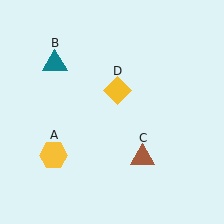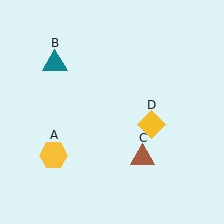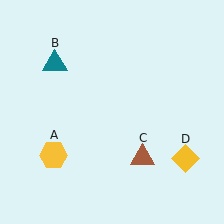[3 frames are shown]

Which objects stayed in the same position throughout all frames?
Yellow hexagon (object A) and teal triangle (object B) and brown triangle (object C) remained stationary.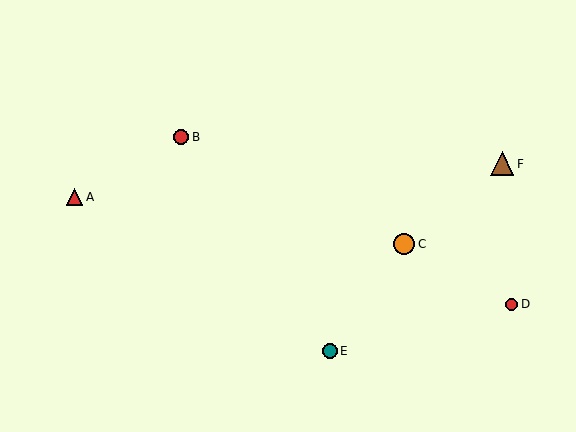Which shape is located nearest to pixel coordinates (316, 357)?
The teal circle (labeled E) at (330, 351) is nearest to that location.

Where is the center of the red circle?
The center of the red circle is at (511, 304).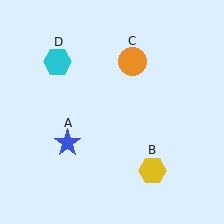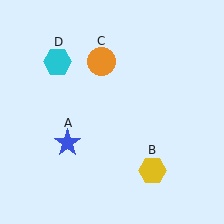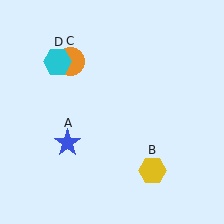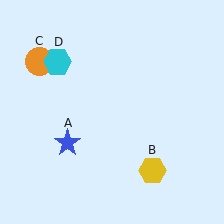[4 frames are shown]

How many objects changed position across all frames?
1 object changed position: orange circle (object C).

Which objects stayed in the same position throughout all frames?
Blue star (object A) and yellow hexagon (object B) and cyan hexagon (object D) remained stationary.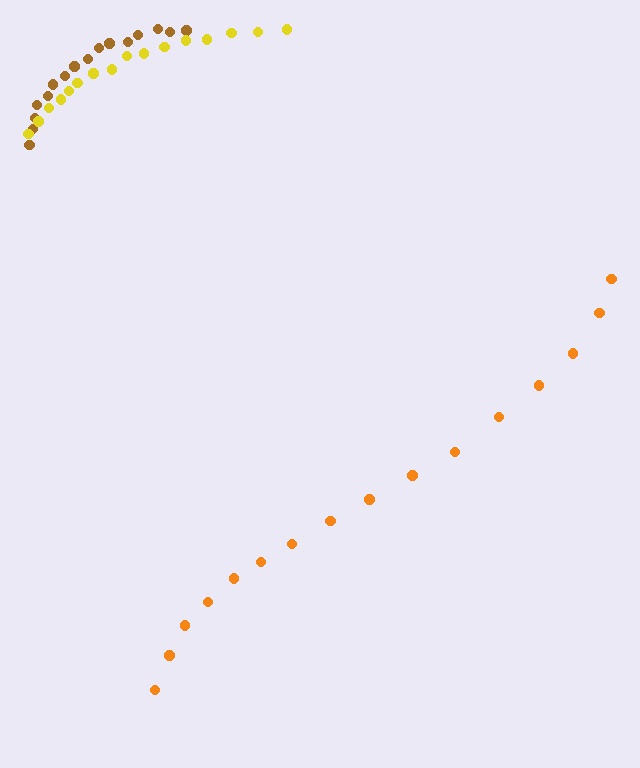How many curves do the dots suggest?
There are 3 distinct paths.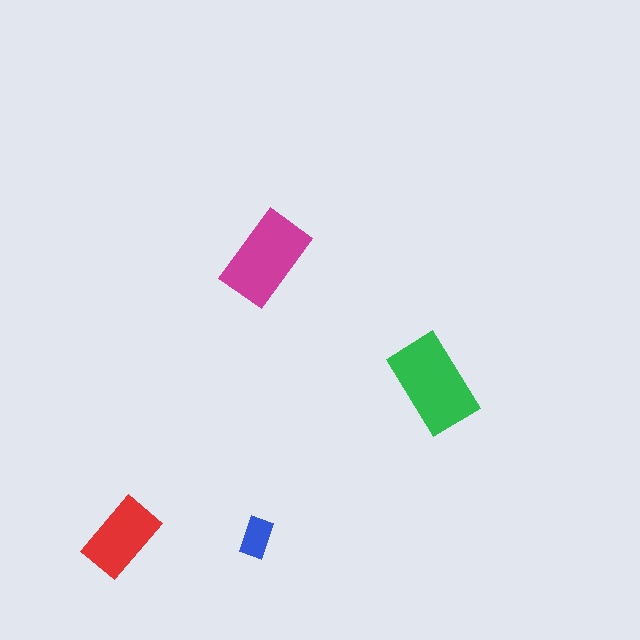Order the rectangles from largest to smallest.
the green one, the magenta one, the red one, the blue one.